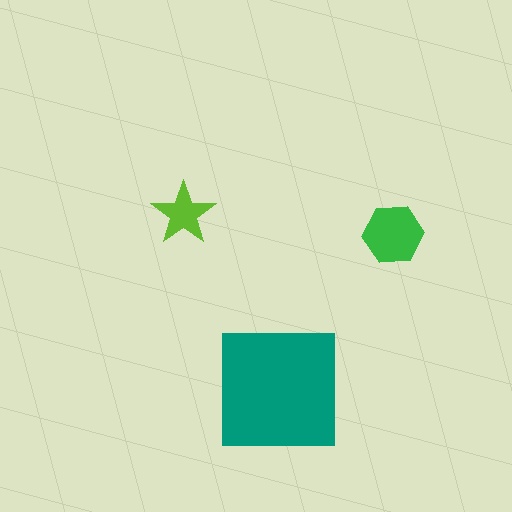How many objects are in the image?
There are 3 objects in the image.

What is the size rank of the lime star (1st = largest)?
3rd.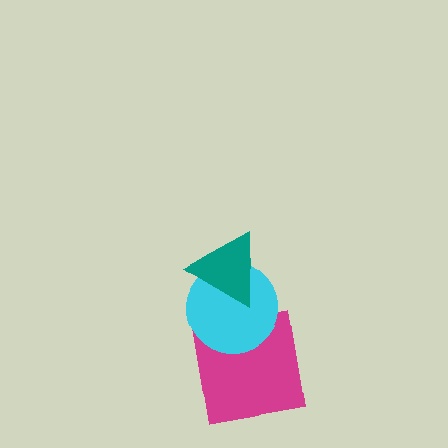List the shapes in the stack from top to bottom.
From top to bottom: the teal triangle, the cyan circle, the magenta square.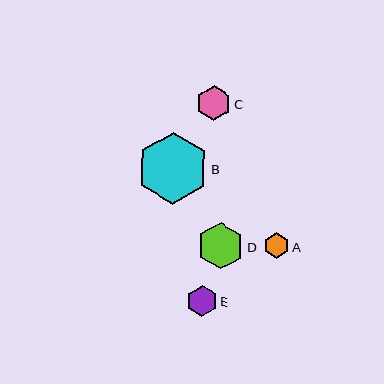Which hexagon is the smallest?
Hexagon A is the smallest with a size of approximately 25 pixels.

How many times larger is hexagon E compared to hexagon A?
Hexagon E is approximately 1.2 times the size of hexagon A.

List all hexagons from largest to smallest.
From largest to smallest: B, D, C, E, A.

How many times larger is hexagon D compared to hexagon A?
Hexagon D is approximately 1.9 times the size of hexagon A.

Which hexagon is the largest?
Hexagon B is the largest with a size of approximately 72 pixels.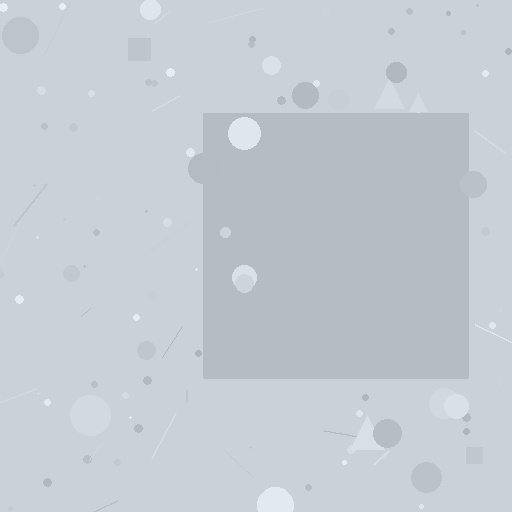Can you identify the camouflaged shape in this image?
The camouflaged shape is a square.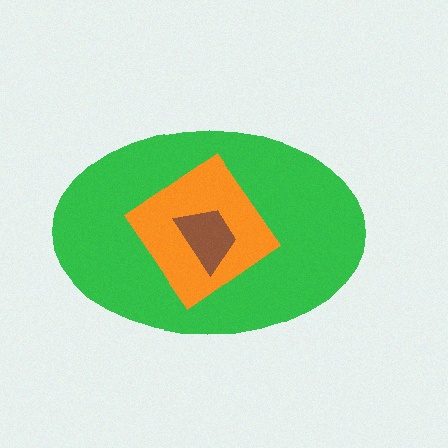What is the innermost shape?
The brown trapezoid.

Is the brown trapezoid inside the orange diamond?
Yes.